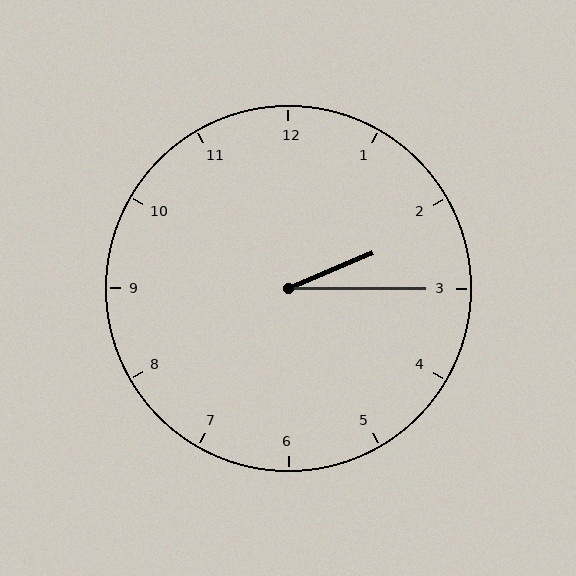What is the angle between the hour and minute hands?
Approximately 22 degrees.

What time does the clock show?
2:15.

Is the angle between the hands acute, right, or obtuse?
It is acute.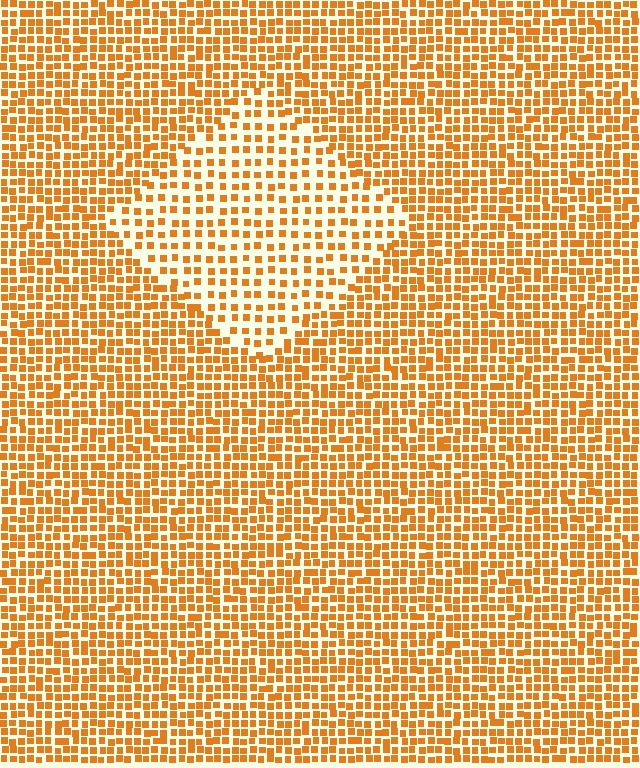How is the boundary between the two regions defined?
The boundary is defined by a change in element density (approximately 1.8x ratio). All elements are the same color, size, and shape.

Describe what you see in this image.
The image contains small orange elements arranged at two different densities. A diamond-shaped region is visible where the elements are less densely packed than the surrounding area.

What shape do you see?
I see a diamond.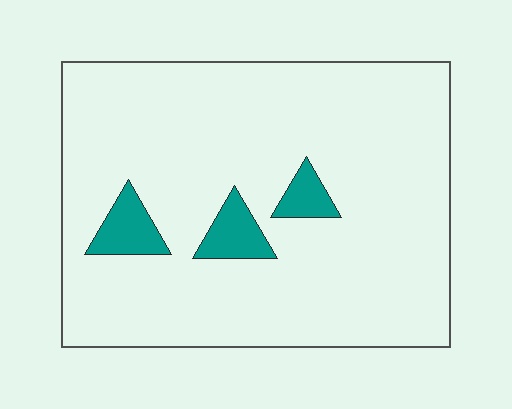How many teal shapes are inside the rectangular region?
3.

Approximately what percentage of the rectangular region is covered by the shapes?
Approximately 10%.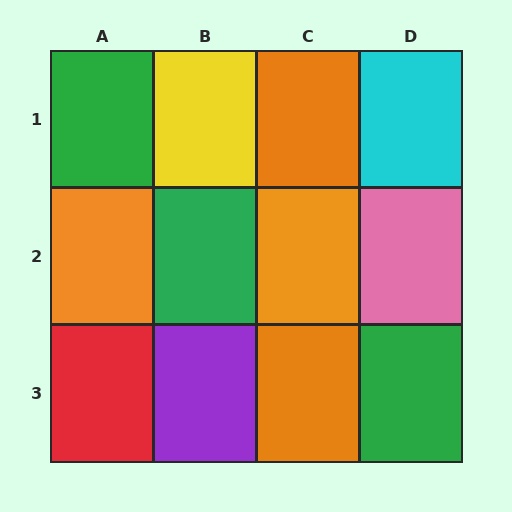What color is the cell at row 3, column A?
Red.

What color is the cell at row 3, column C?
Orange.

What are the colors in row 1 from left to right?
Green, yellow, orange, cyan.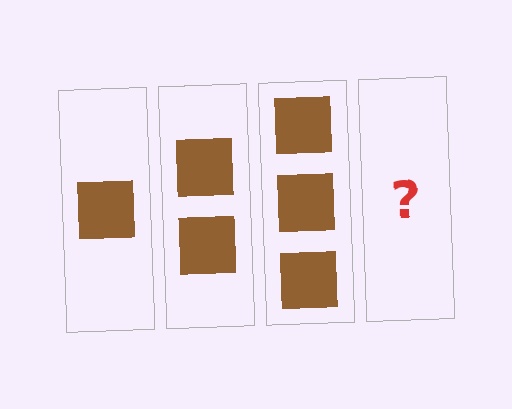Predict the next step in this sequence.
The next step is 4 squares.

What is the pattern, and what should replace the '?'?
The pattern is that each step adds one more square. The '?' should be 4 squares.